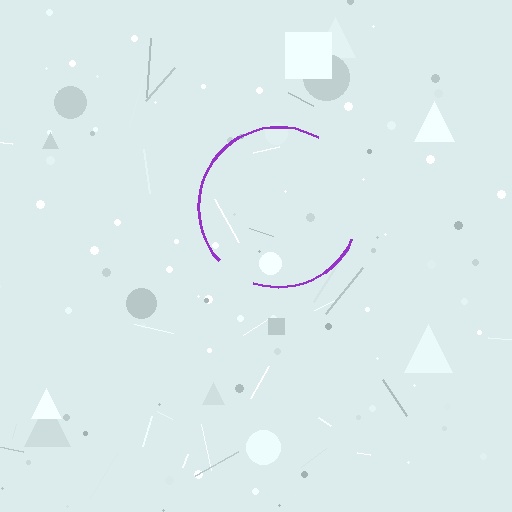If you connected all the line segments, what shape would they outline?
They would outline a circle.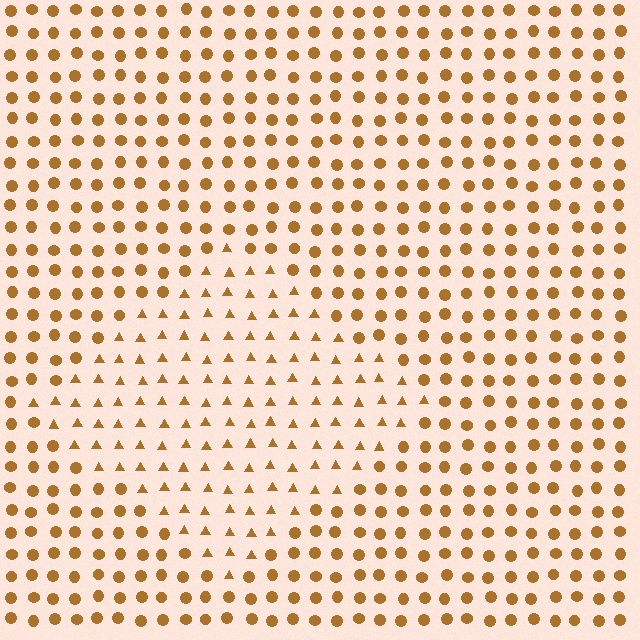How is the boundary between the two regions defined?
The boundary is defined by a change in element shape: triangles inside vs. circles outside. All elements share the same color and spacing.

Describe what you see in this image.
The image is filled with small brown elements arranged in a uniform grid. A diamond-shaped region contains triangles, while the surrounding area contains circles. The boundary is defined purely by the change in element shape.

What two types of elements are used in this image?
The image uses triangles inside the diamond region and circles outside it.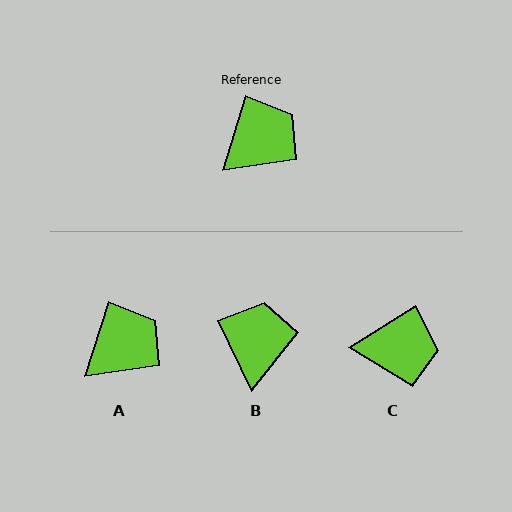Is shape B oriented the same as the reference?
No, it is off by about 43 degrees.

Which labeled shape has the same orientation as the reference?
A.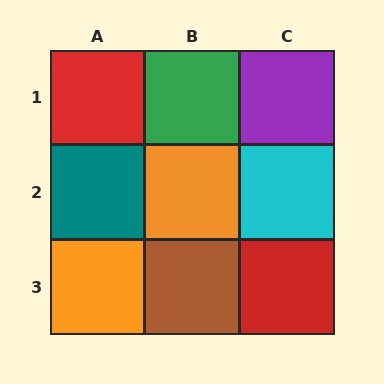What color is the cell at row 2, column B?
Orange.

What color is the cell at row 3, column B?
Brown.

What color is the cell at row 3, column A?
Orange.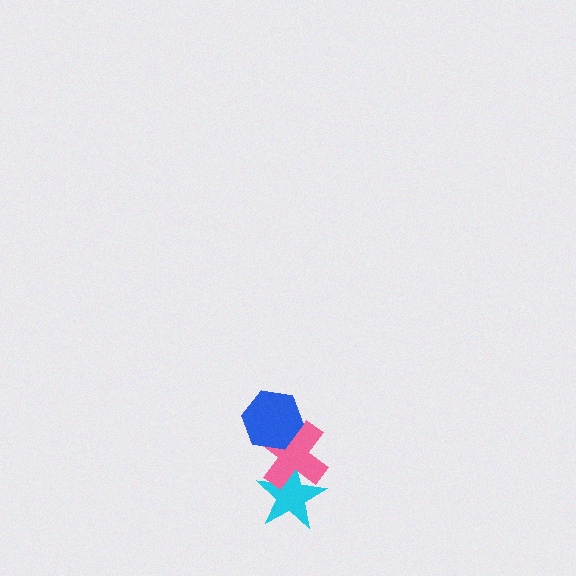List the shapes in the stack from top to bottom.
From top to bottom: the blue hexagon, the pink cross, the cyan star.